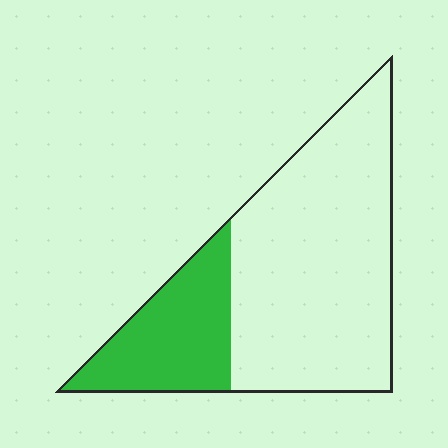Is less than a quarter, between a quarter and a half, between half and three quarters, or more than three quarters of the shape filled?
Between a quarter and a half.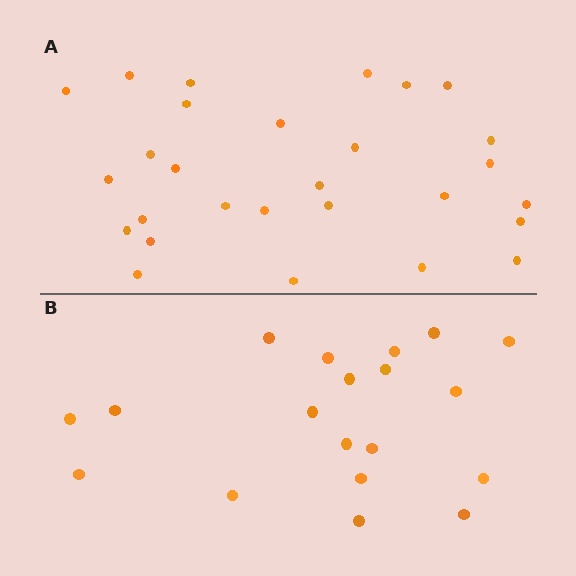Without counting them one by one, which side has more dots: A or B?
Region A (the top region) has more dots.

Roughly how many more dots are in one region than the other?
Region A has roughly 8 or so more dots than region B.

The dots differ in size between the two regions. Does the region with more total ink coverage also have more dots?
No. Region B has more total ink coverage because its dots are larger, but region A actually contains more individual dots. Total area can be misleading — the number of items is what matters here.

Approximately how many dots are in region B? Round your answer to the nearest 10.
About 20 dots. (The exact count is 19, which rounds to 20.)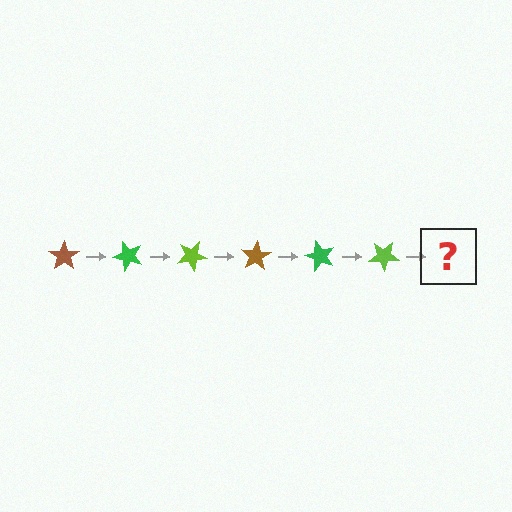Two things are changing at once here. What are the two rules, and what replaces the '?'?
The two rules are that it rotates 50 degrees each step and the color cycles through brown, green, and lime. The '?' should be a brown star, rotated 300 degrees from the start.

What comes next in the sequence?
The next element should be a brown star, rotated 300 degrees from the start.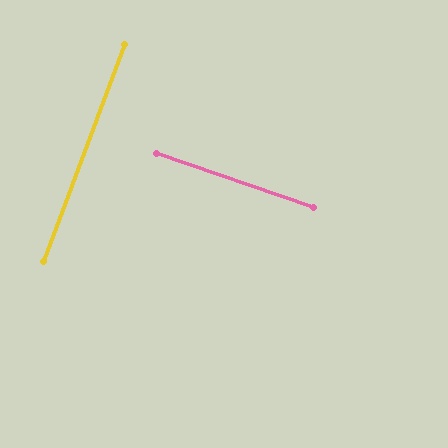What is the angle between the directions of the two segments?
Approximately 88 degrees.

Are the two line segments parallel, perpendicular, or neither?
Perpendicular — they meet at approximately 88°.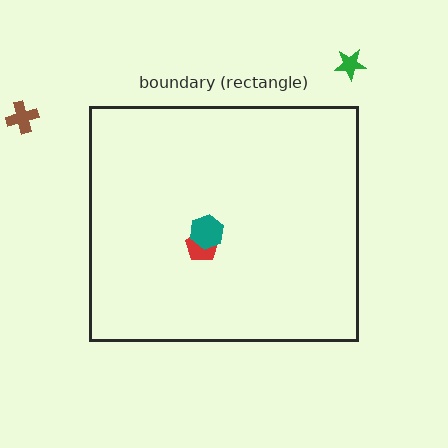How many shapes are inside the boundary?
2 inside, 2 outside.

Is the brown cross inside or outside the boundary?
Outside.